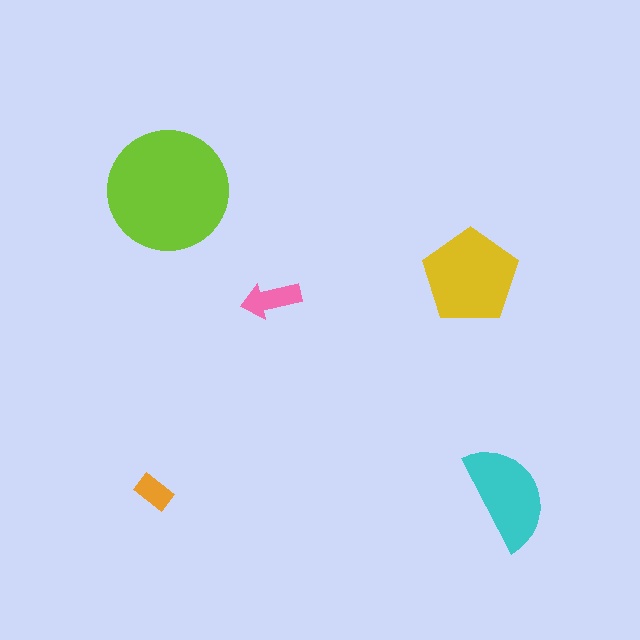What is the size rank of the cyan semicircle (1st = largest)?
3rd.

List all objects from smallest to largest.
The orange rectangle, the pink arrow, the cyan semicircle, the yellow pentagon, the lime circle.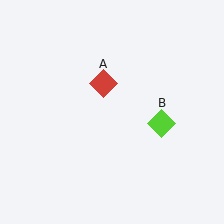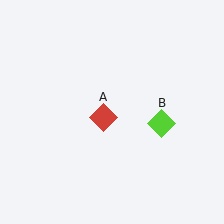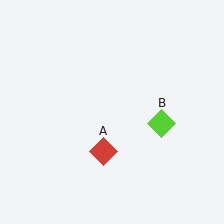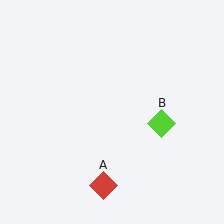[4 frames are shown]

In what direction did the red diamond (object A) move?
The red diamond (object A) moved down.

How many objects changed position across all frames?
1 object changed position: red diamond (object A).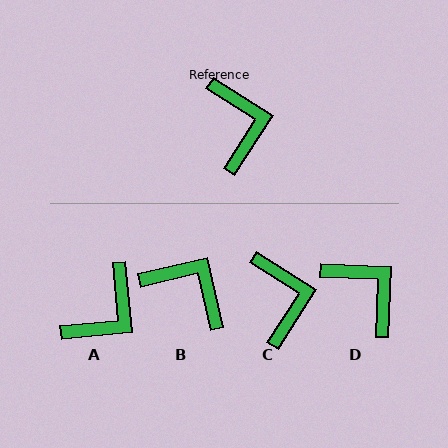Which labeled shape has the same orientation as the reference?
C.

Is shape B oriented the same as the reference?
No, it is off by about 46 degrees.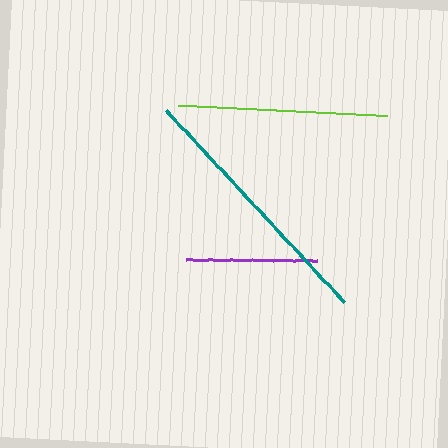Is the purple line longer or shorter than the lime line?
The lime line is longer than the purple line.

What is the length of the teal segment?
The teal segment is approximately 262 pixels long.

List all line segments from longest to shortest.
From longest to shortest: teal, lime, purple.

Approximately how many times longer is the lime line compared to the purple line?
The lime line is approximately 1.6 times the length of the purple line.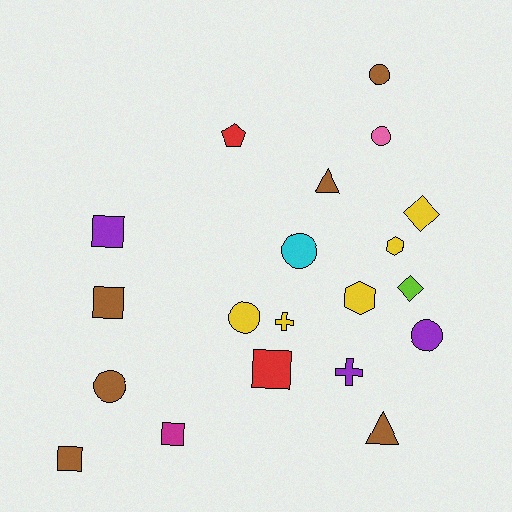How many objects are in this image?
There are 20 objects.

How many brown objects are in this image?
There are 6 brown objects.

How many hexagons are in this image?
There are 2 hexagons.